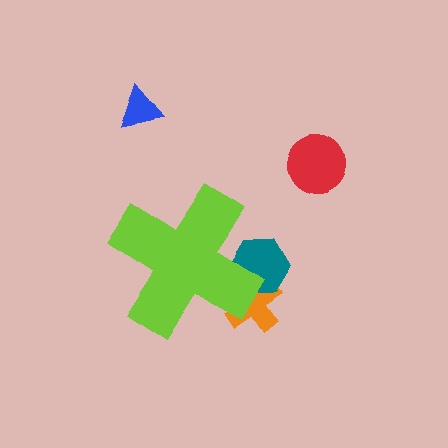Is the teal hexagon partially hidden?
Yes, the teal hexagon is partially hidden behind the lime cross.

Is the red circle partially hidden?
No, the red circle is fully visible.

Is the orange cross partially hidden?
Yes, the orange cross is partially hidden behind the lime cross.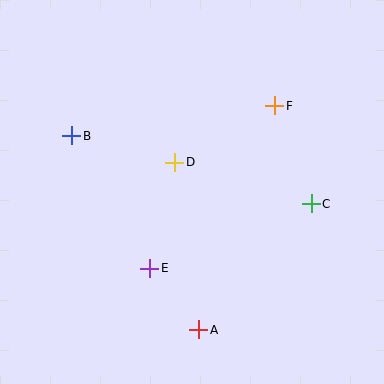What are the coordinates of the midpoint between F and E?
The midpoint between F and E is at (212, 187).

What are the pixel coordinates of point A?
Point A is at (199, 330).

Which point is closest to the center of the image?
Point D at (175, 162) is closest to the center.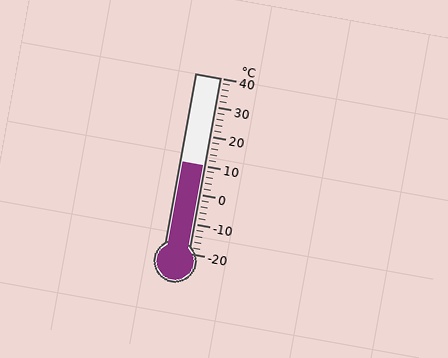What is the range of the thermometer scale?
The thermometer scale ranges from -20°C to 40°C.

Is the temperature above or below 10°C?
The temperature is at 10°C.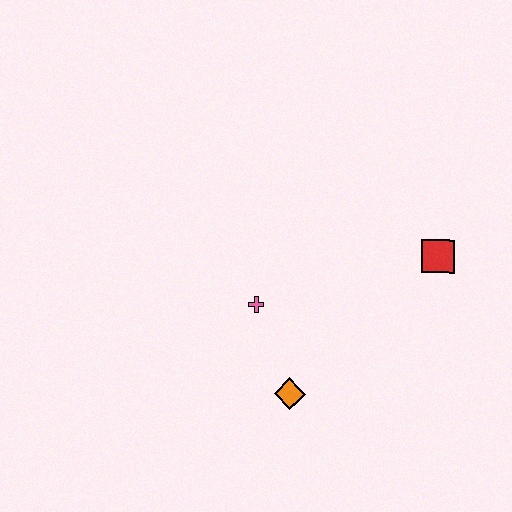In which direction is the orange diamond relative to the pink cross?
The orange diamond is below the pink cross.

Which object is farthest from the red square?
The orange diamond is farthest from the red square.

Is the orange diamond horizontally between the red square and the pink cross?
Yes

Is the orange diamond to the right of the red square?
No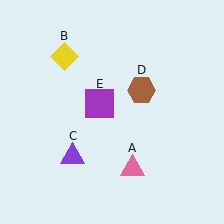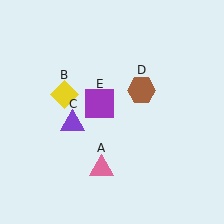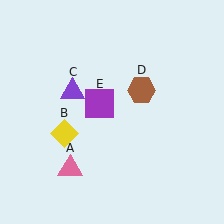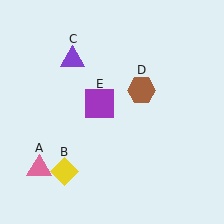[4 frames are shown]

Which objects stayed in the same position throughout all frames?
Brown hexagon (object D) and purple square (object E) remained stationary.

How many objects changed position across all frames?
3 objects changed position: pink triangle (object A), yellow diamond (object B), purple triangle (object C).